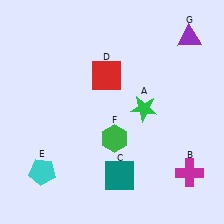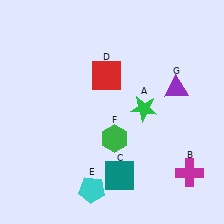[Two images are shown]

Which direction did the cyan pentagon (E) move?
The cyan pentagon (E) moved right.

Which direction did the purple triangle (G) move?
The purple triangle (G) moved down.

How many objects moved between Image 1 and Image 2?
2 objects moved between the two images.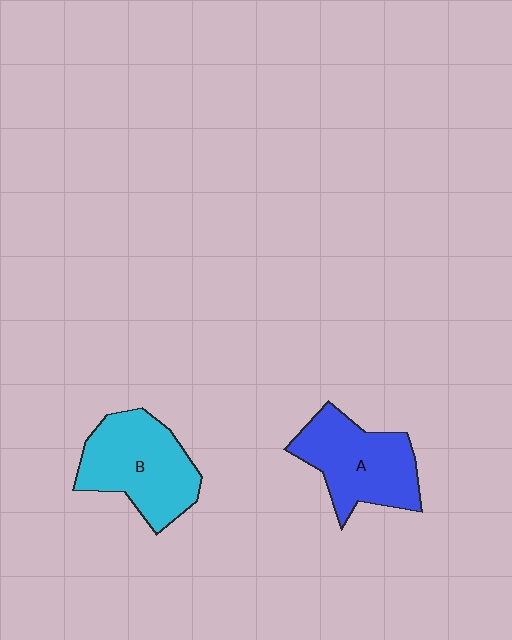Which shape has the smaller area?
Shape A (blue).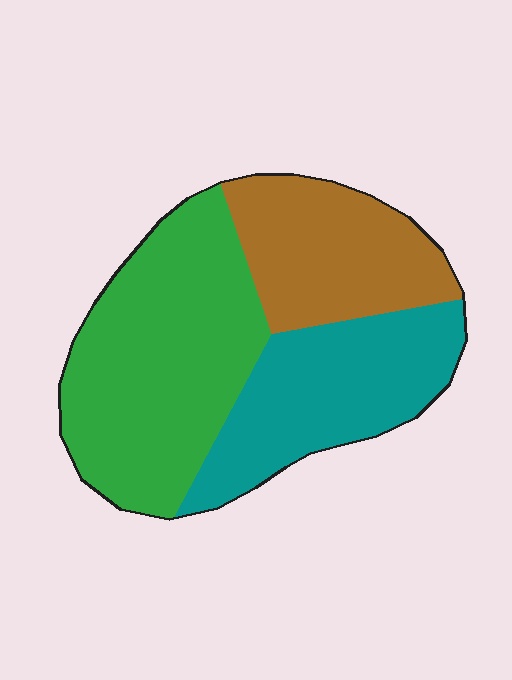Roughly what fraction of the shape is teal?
Teal covers roughly 30% of the shape.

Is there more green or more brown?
Green.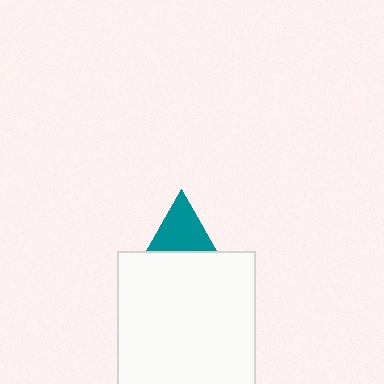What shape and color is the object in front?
The object in front is a white square.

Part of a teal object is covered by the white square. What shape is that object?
It is a triangle.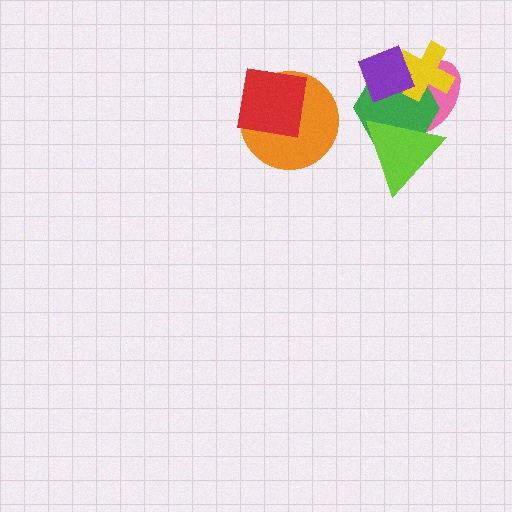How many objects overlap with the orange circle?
1 object overlaps with the orange circle.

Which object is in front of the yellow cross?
The purple diamond is in front of the yellow cross.